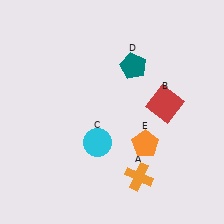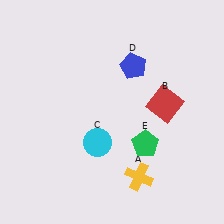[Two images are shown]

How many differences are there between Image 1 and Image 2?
There are 3 differences between the two images.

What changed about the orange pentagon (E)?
In Image 1, E is orange. In Image 2, it changed to green.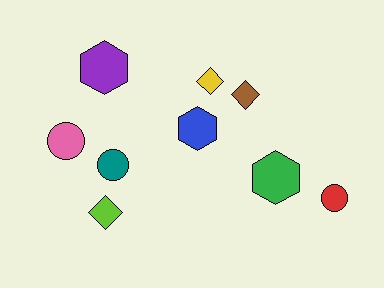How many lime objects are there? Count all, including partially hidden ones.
There is 1 lime object.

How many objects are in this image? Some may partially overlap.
There are 9 objects.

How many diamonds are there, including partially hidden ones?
There are 3 diamonds.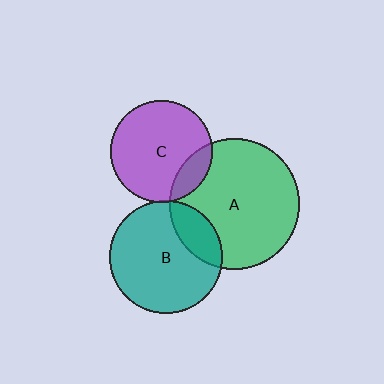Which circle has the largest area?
Circle A (green).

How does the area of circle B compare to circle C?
Approximately 1.2 times.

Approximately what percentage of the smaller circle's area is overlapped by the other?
Approximately 20%.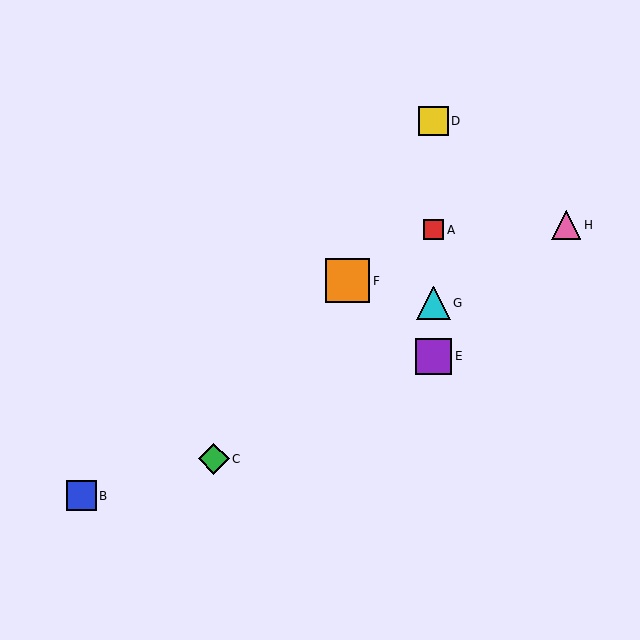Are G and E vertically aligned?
Yes, both are at x≈433.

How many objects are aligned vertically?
4 objects (A, D, E, G) are aligned vertically.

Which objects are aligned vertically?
Objects A, D, E, G are aligned vertically.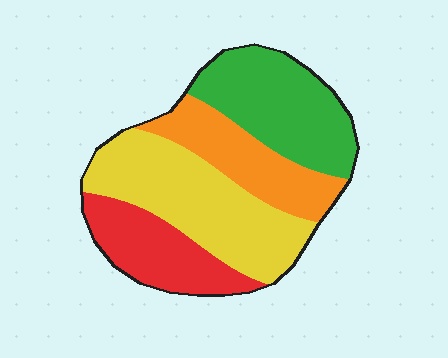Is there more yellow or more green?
Yellow.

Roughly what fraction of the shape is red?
Red takes up less than a quarter of the shape.